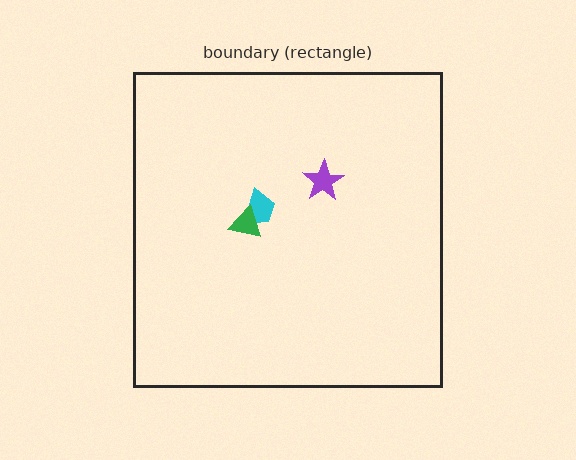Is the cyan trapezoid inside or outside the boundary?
Inside.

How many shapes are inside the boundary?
3 inside, 0 outside.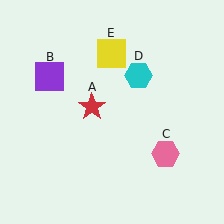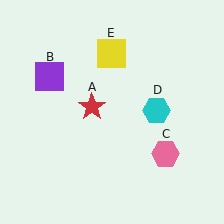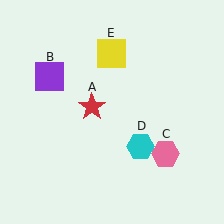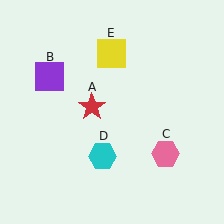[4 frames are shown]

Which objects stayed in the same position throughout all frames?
Red star (object A) and purple square (object B) and pink hexagon (object C) and yellow square (object E) remained stationary.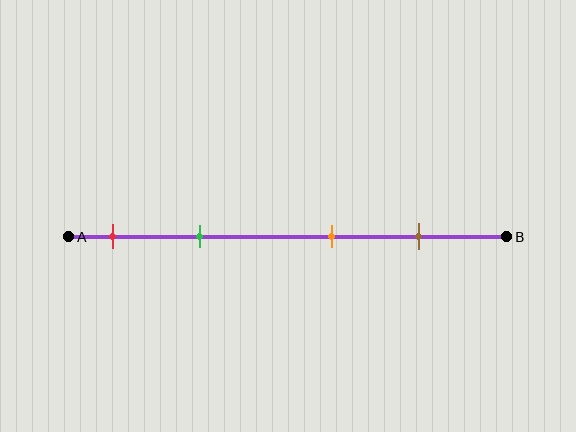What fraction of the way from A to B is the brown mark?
The brown mark is approximately 80% (0.8) of the way from A to B.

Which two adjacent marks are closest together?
The red and green marks are the closest adjacent pair.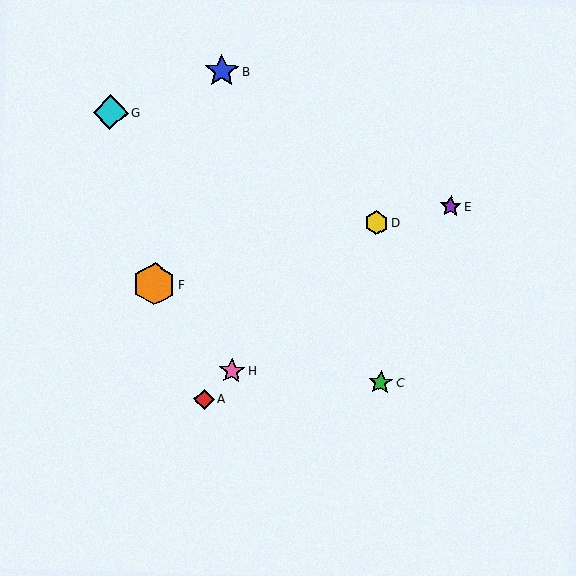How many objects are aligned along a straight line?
3 objects (A, D, H) are aligned along a straight line.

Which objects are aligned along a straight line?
Objects A, D, H are aligned along a straight line.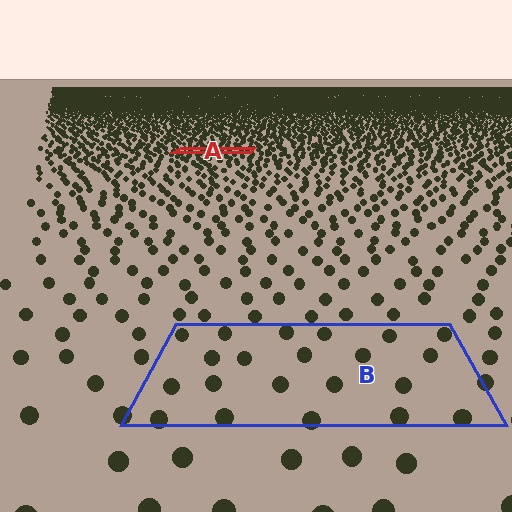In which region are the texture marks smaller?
The texture marks are smaller in region A, because it is farther away.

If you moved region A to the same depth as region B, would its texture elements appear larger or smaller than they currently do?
They would appear larger. At a closer depth, the same texture elements are projected at a bigger on-screen size.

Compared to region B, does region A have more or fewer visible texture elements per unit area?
Region A has more texture elements per unit area — they are packed more densely because it is farther away.